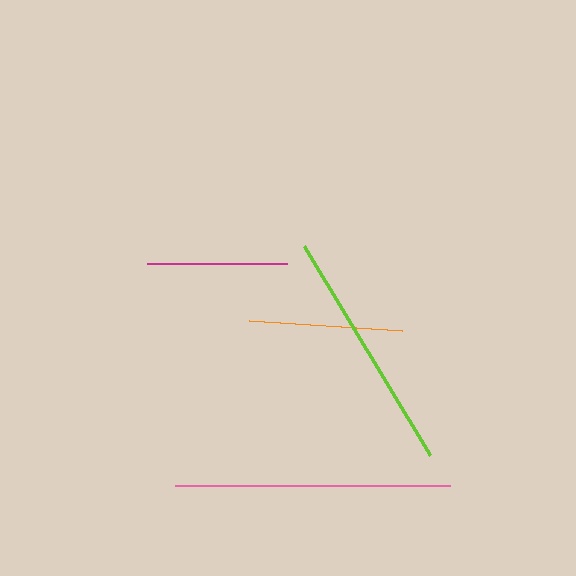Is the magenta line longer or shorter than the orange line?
The orange line is longer than the magenta line.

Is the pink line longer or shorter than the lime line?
The pink line is longer than the lime line.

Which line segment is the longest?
The pink line is the longest at approximately 276 pixels.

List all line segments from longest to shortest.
From longest to shortest: pink, lime, orange, magenta.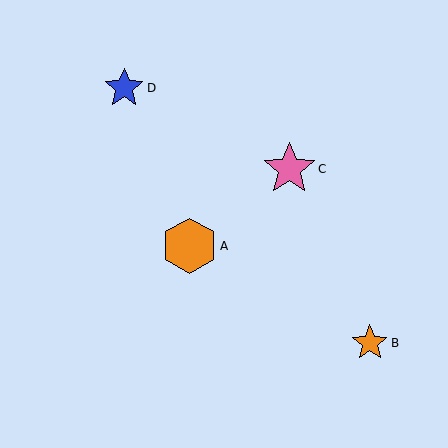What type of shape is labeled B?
Shape B is an orange star.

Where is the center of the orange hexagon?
The center of the orange hexagon is at (190, 246).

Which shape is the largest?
The orange hexagon (labeled A) is the largest.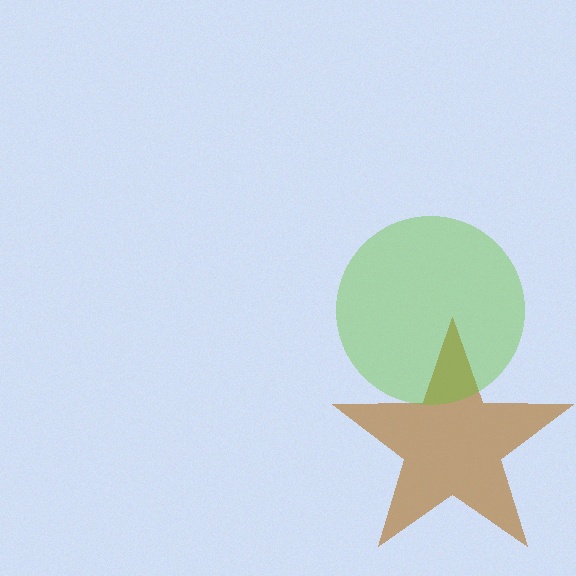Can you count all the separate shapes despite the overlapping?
Yes, there are 2 separate shapes.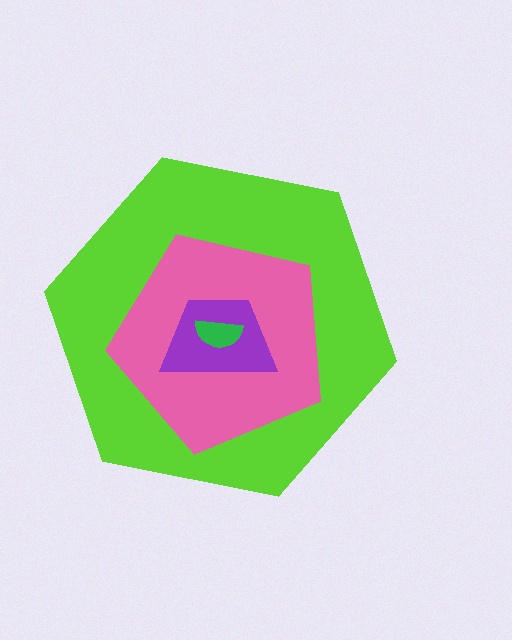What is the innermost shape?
The green semicircle.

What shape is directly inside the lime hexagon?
The pink pentagon.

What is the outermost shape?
The lime hexagon.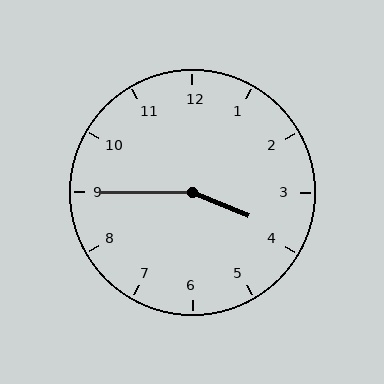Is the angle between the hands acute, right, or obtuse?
It is obtuse.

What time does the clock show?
3:45.